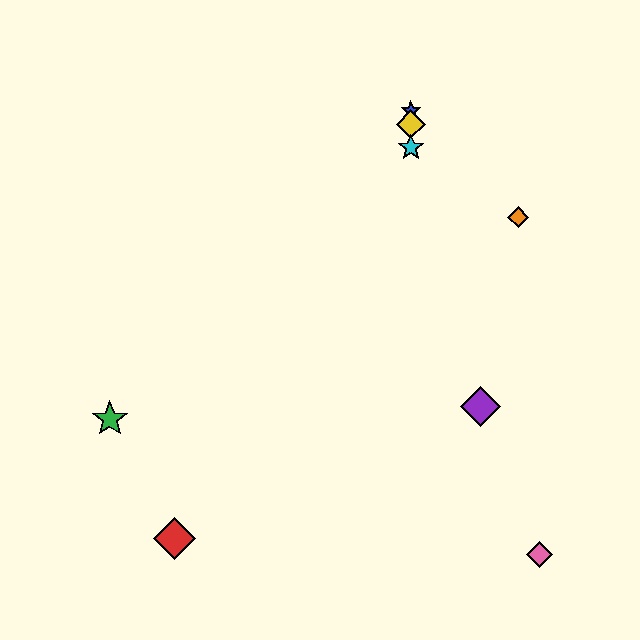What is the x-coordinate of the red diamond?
The red diamond is at x≈175.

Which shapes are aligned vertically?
The blue star, the yellow diamond, the cyan star are aligned vertically.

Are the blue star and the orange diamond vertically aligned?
No, the blue star is at x≈411 and the orange diamond is at x≈518.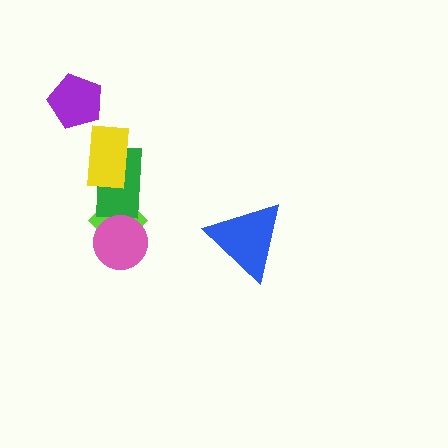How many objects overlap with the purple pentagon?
0 objects overlap with the purple pentagon.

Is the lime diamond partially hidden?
Yes, it is partially covered by another shape.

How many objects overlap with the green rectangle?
2 objects overlap with the green rectangle.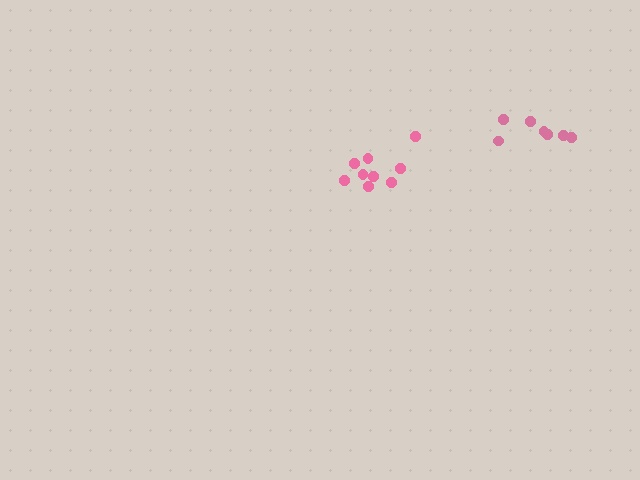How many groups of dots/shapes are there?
There are 2 groups.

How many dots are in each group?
Group 1: 9 dots, Group 2: 7 dots (16 total).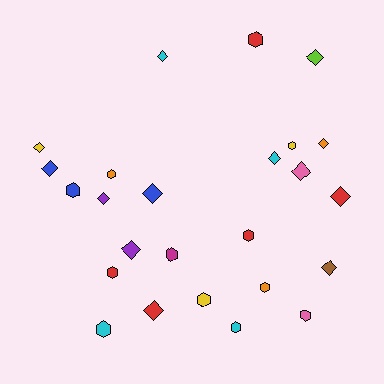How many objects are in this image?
There are 25 objects.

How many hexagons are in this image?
There are 12 hexagons.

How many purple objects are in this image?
There are 2 purple objects.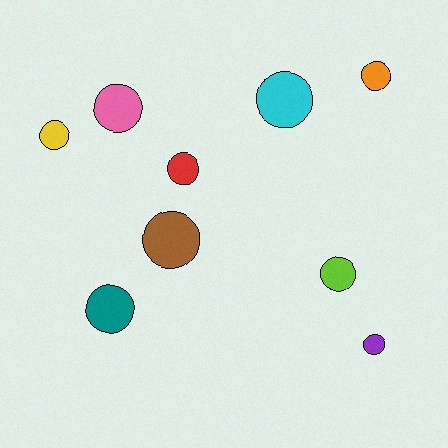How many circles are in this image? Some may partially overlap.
There are 9 circles.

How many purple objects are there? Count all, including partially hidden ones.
There is 1 purple object.